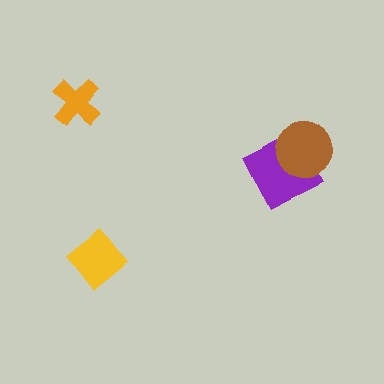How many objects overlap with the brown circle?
1 object overlaps with the brown circle.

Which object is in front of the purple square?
The brown circle is in front of the purple square.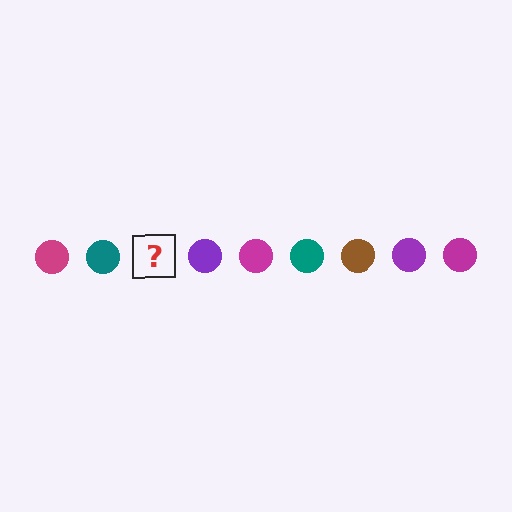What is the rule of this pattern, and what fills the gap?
The rule is that the pattern cycles through magenta, teal, brown, purple circles. The gap should be filled with a brown circle.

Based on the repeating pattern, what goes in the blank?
The blank should be a brown circle.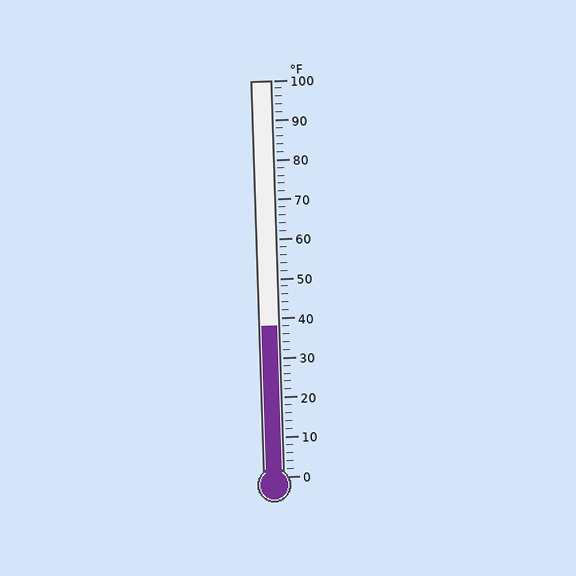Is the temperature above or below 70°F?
The temperature is below 70°F.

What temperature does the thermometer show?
The thermometer shows approximately 38°F.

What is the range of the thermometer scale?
The thermometer scale ranges from 0°F to 100°F.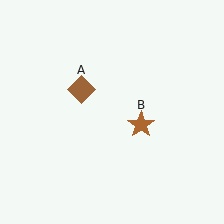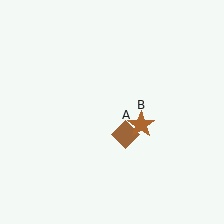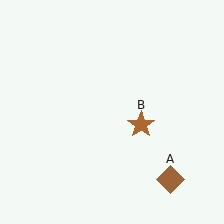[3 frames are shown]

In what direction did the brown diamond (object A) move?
The brown diamond (object A) moved down and to the right.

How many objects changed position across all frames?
1 object changed position: brown diamond (object A).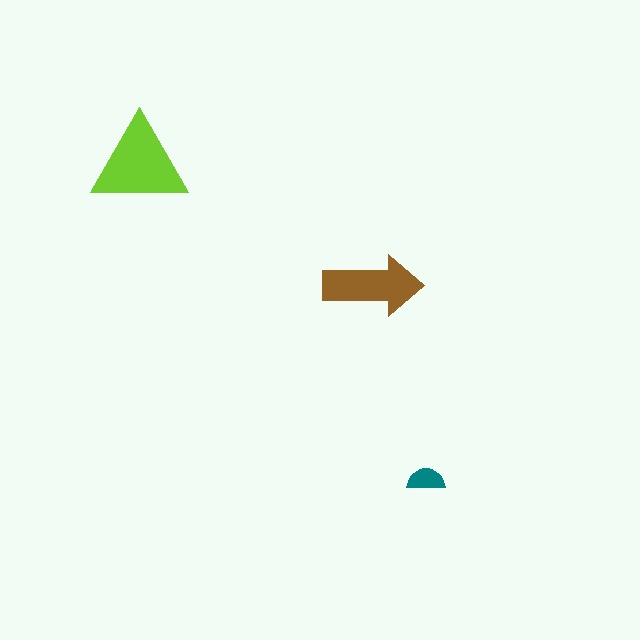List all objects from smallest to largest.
The teal semicircle, the brown arrow, the lime triangle.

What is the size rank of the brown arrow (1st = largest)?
2nd.